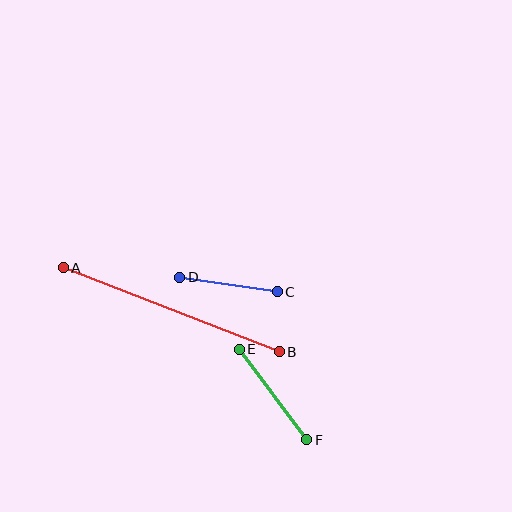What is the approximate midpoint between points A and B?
The midpoint is at approximately (171, 310) pixels.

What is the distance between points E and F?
The distance is approximately 113 pixels.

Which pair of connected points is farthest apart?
Points A and B are farthest apart.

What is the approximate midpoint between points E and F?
The midpoint is at approximately (273, 394) pixels.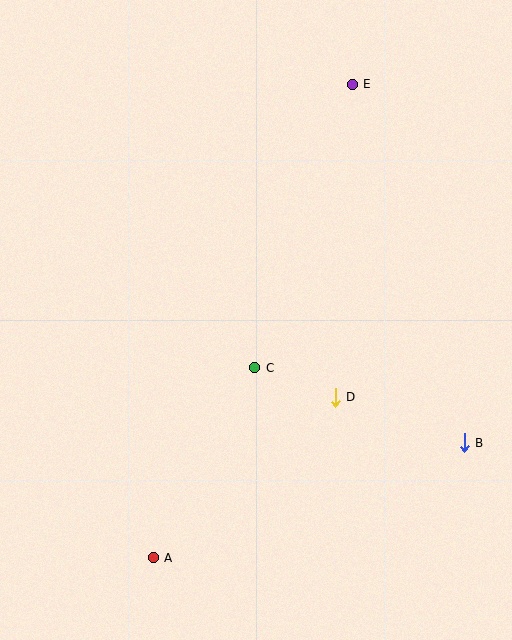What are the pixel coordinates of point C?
Point C is at (255, 368).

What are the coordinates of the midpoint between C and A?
The midpoint between C and A is at (204, 463).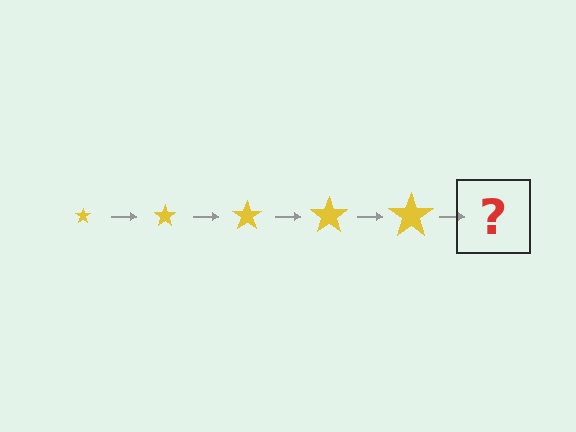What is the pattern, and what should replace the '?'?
The pattern is that the star gets progressively larger each step. The '?' should be a yellow star, larger than the previous one.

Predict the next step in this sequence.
The next step is a yellow star, larger than the previous one.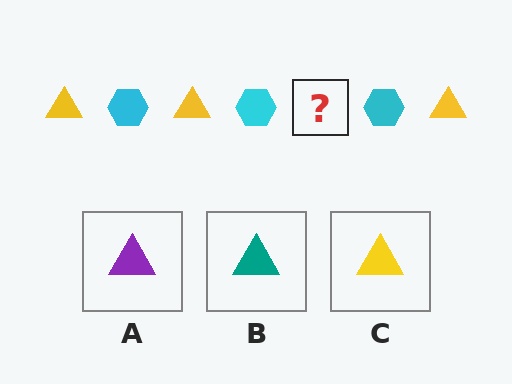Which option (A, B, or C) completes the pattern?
C.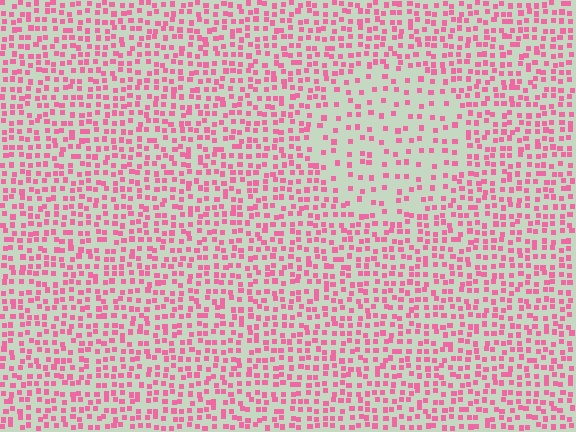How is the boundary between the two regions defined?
The boundary is defined by a change in element density (approximately 2.1x ratio). All elements are the same color, size, and shape.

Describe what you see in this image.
The image contains small pink elements arranged at two different densities. A circle-shaped region is visible where the elements are less densely packed than the surrounding area.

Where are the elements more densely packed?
The elements are more densely packed outside the circle boundary.